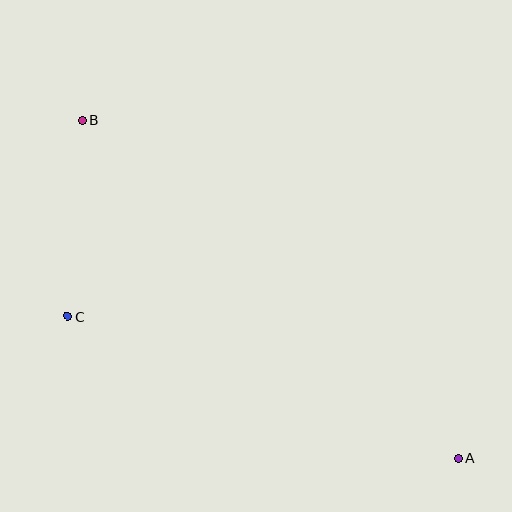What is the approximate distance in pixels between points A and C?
The distance between A and C is approximately 416 pixels.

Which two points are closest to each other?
Points B and C are closest to each other.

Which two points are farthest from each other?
Points A and B are farthest from each other.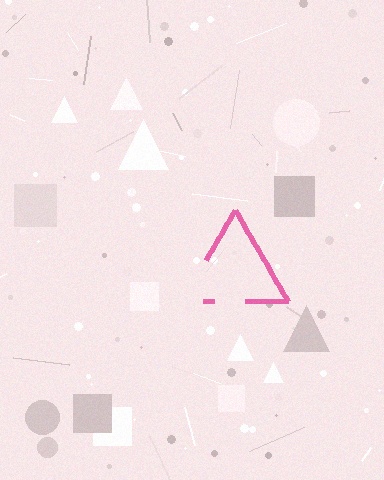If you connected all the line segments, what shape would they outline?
They would outline a triangle.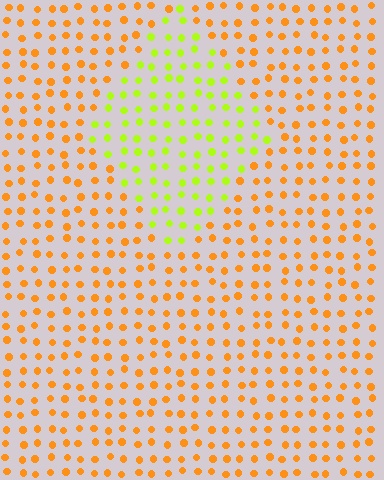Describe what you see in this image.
The image is filled with small orange elements in a uniform arrangement. A diamond-shaped region is visible where the elements are tinted to a slightly different hue, forming a subtle color boundary.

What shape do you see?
I see a diamond.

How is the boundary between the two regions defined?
The boundary is defined purely by a slight shift in hue (about 50 degrees). Spacing, size, and orientation are identical on both sides.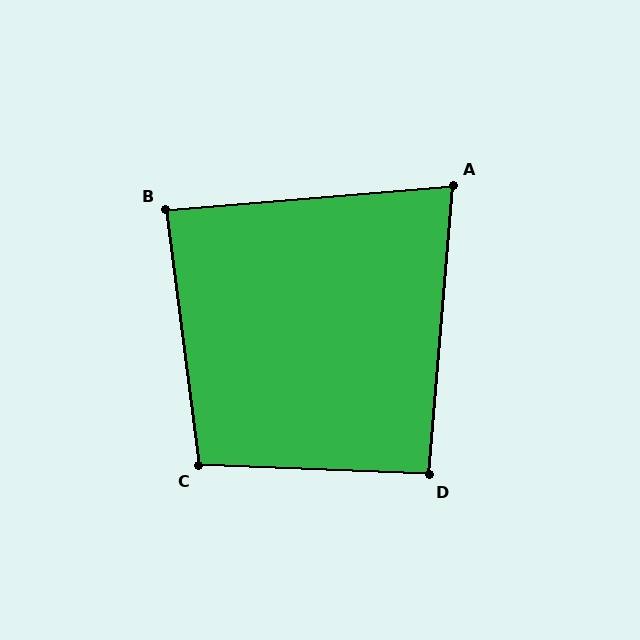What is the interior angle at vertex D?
Approximately 92 degrees (approximately right).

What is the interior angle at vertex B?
Approximately 88 degrees (approximately right).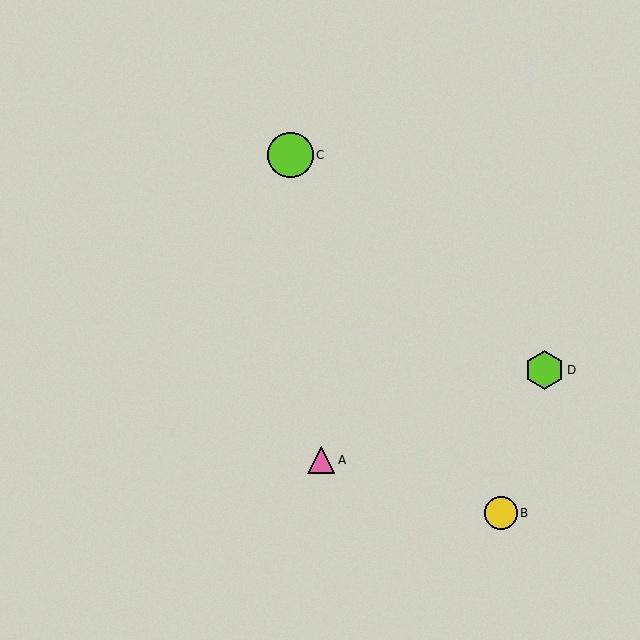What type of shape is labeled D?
Shape D is a lime hexagon.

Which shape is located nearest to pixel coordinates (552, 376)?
The lime hexagon (labeled D) at (545, 370) is nearest to that location.